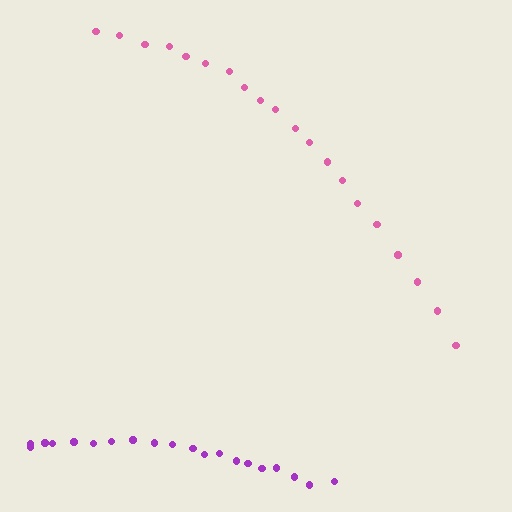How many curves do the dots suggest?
There are 2 distinct paths.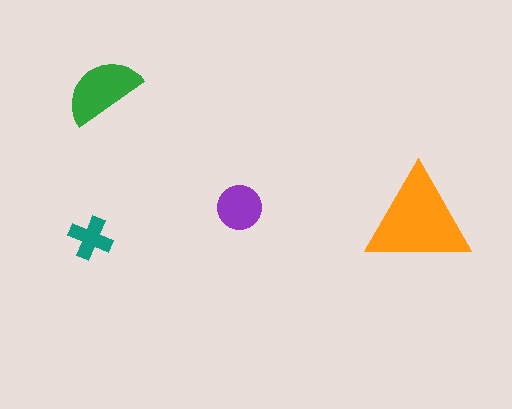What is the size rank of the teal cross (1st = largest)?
4th.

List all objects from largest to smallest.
The orange triangle, the green semicircle, the purple circle, the teal cross.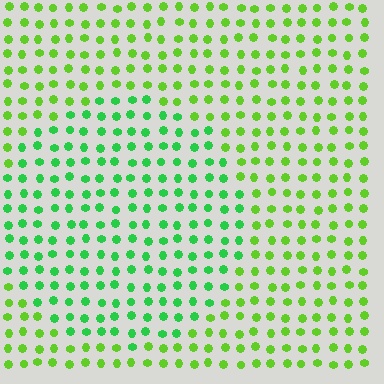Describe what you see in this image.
The image is filled with small lime elements in a uniform arrangement. A circle-shaped region is visible where the elements are tinted to a slightly different hue, forming a subtle color boundary.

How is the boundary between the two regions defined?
The boundary is defined purely by a slight shift in hue (about 32 degrees). Spacing, size, and orientation are identical on both sides.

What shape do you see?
I see a circle.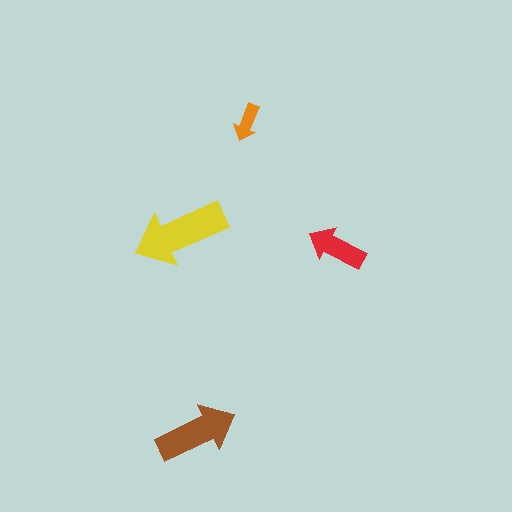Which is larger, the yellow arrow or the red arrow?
The yellow one.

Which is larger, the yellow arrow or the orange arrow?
The yellow one.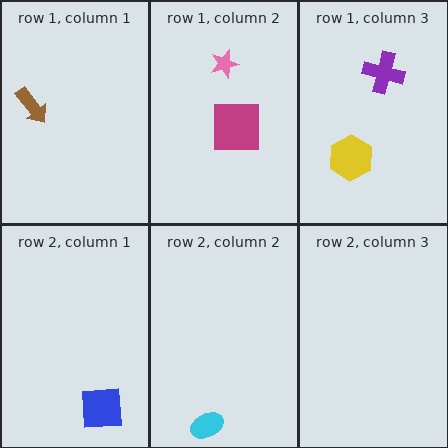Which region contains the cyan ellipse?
The row 2, column 2 region.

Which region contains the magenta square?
The row 1, column 2 region.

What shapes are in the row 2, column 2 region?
The cyan ellipse.